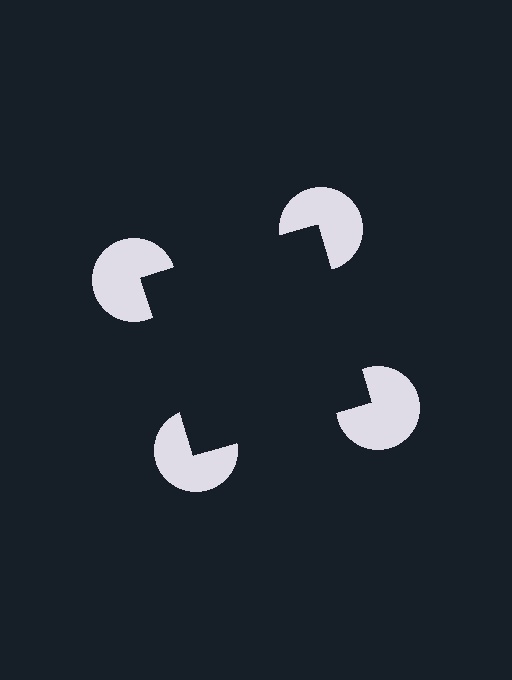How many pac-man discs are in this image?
There are 4 — one at each vertex of the illusory square.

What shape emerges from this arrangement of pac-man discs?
An illusory square — its edges are inferred from the aligned wedge cuts in the pac-man discs, not physically drawn.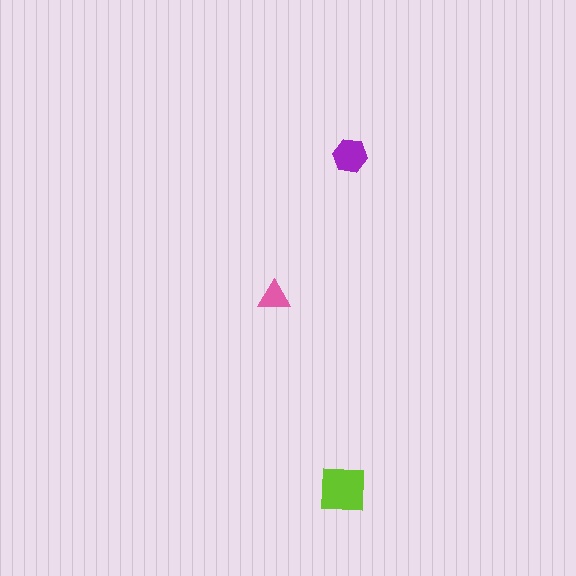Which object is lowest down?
The lime square is bottommost.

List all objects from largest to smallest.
The lime square, the purple hexagon, the pink triangle.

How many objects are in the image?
There are 3 objects in the image.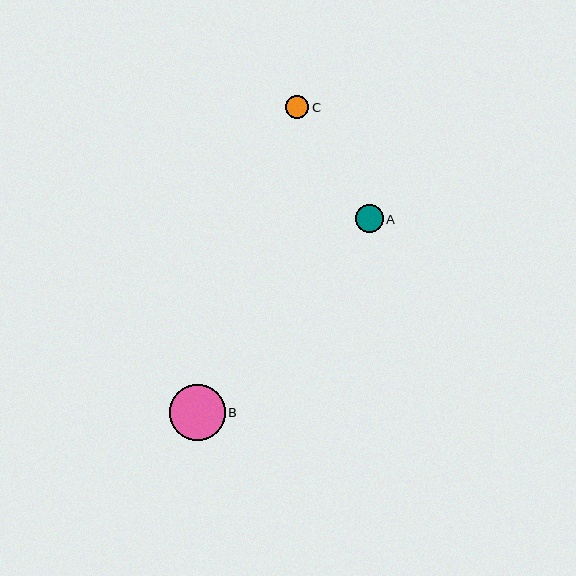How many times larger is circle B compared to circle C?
Circle B is approximately 2.3 times the size of circle C.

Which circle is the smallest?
Circle C is the smallest with a size of approximately 24 pixels.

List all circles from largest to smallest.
From largest to smallest: B, A, C.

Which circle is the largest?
Circle B is the largest with a size of approximately 56 pixels.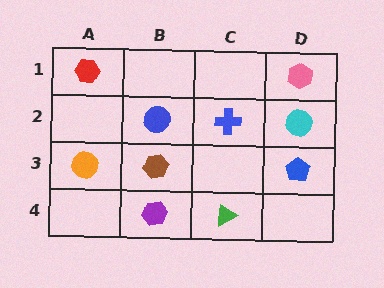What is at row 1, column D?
A pink hexagon.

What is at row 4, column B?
A purple hexagon.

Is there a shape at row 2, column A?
No, that cell is empty.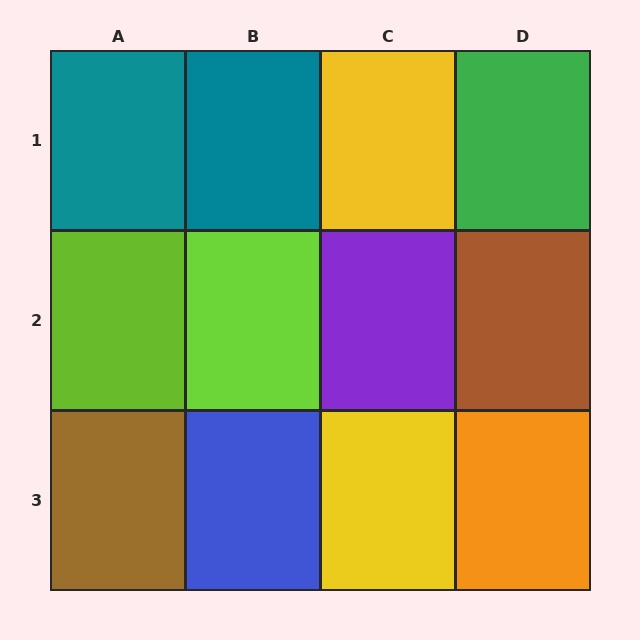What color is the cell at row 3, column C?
Yellow.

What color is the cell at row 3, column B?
Blue.